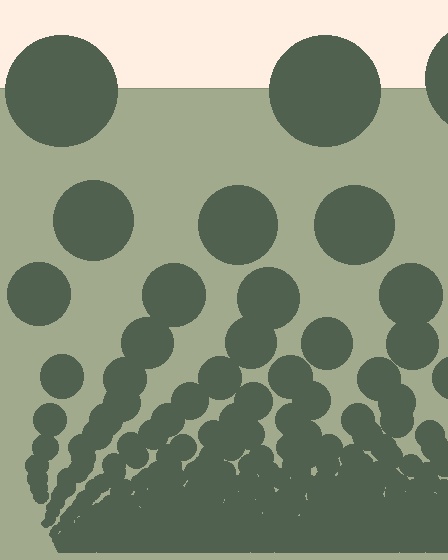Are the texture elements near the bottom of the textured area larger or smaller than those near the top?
Smaller. The gradient is inverted — elements near the bottom are smaller and denser.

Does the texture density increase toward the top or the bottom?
Density increases toward the bottom.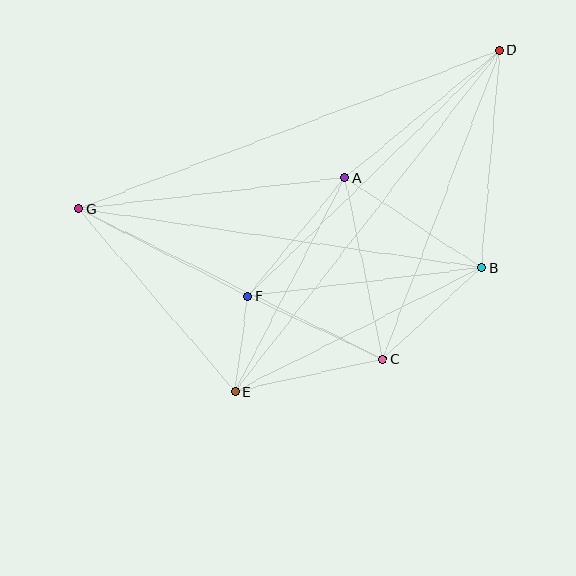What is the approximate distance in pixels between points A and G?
The distance between A and G is approximately 269 pixels.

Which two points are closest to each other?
Points E and F are closest to each other.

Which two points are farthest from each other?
Points D and G are farthest from each other.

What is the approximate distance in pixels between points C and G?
The distance between C and G is approximately 340 pixels.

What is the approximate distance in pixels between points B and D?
The distance between B and D is approximately 219 pixels.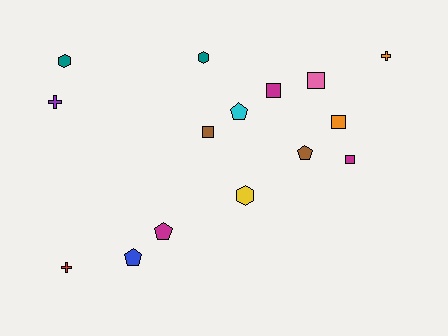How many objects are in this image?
There are 15 objects.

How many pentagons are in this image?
There are 4 pentagons.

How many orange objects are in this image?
There are 2 orange objects.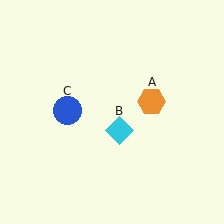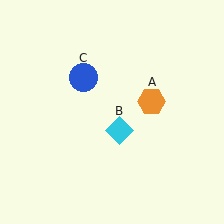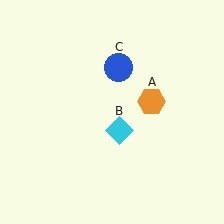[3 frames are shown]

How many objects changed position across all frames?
1 object changed position: blue circle (object C).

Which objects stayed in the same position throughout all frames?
Orange hexagon (object A) and cyan diamond (object B) remained stationary.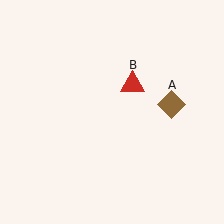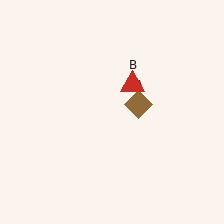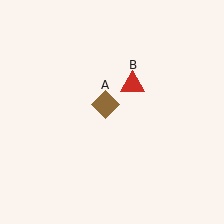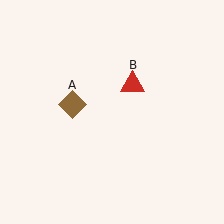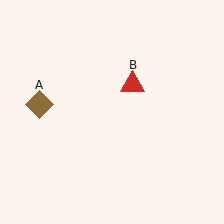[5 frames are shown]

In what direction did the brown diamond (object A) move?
The brown diamond (object A) moved left.